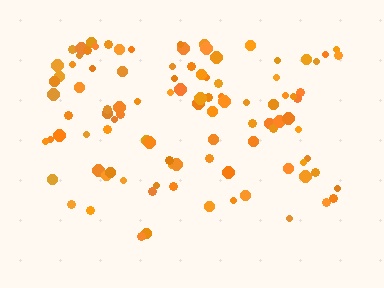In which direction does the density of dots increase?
From bottom to top, with the top side densest.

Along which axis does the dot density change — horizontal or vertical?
Vertical.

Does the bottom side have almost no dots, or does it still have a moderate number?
Still a moderate number, just noticeably fewer than the top.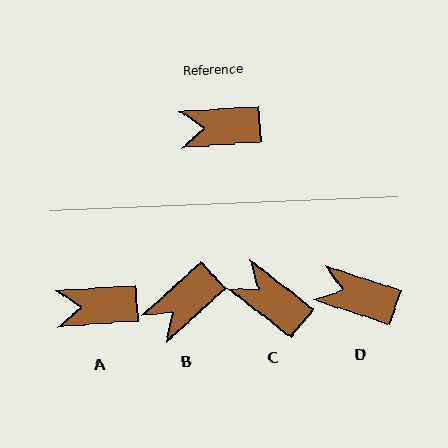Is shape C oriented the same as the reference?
No, it is off by about 42 degrees.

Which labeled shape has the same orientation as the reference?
A.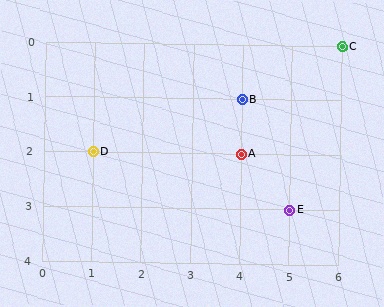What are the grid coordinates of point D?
Point D is at grid coordinates (1, 2).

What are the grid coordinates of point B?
Point B is at grid coordinates (4, 1).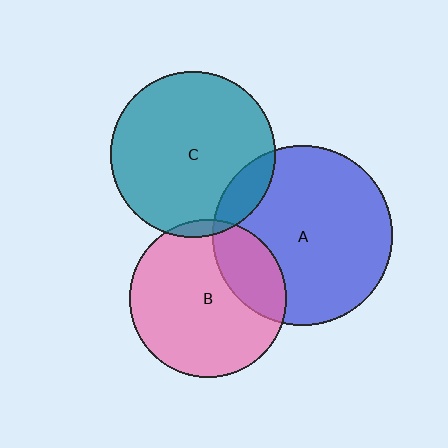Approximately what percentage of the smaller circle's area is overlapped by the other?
Approximately 5%.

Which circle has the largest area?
Circle A (blue).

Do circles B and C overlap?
Yes.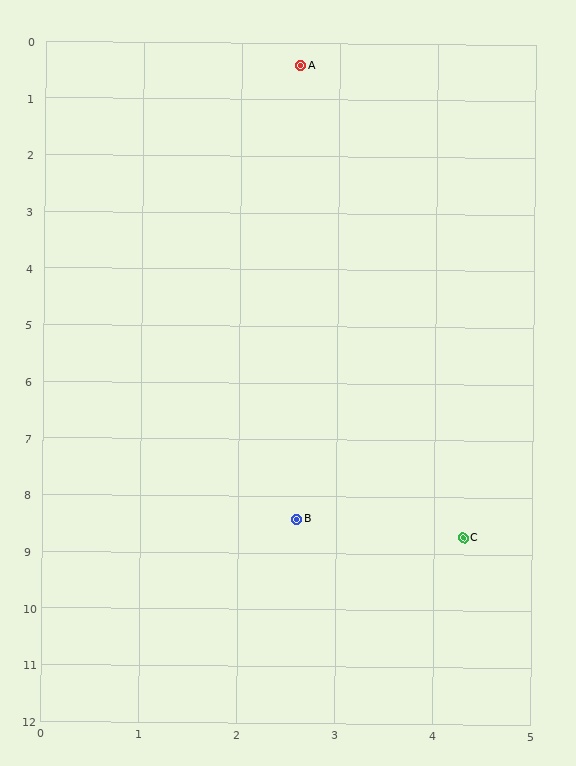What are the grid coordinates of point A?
Point A is at approximately (2.6, 0.4).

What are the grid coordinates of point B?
Point B is at approximately (2.6, 8.4).